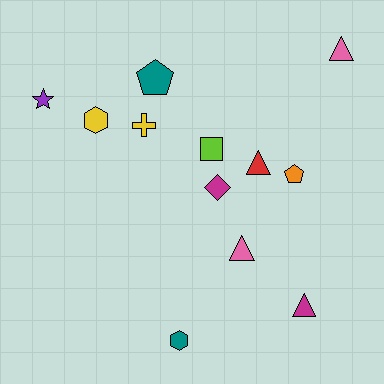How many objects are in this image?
There are 12 objects.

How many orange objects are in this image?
There is 1 orange object.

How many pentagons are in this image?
There are 2 pentagons.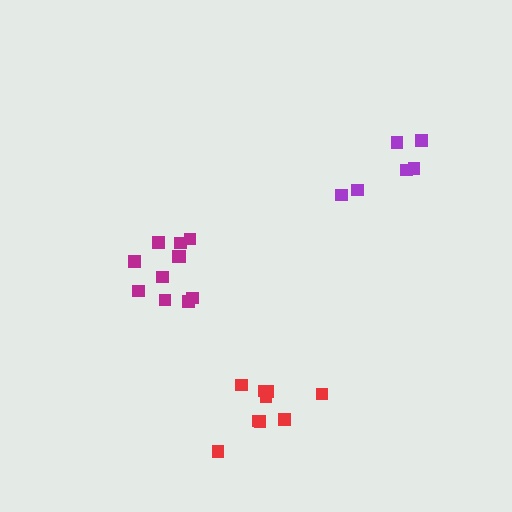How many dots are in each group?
Group 1: 6 dots, Group 2: 11 dots, Group 3: 9 dots (26 total).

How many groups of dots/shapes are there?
There are 3 groups.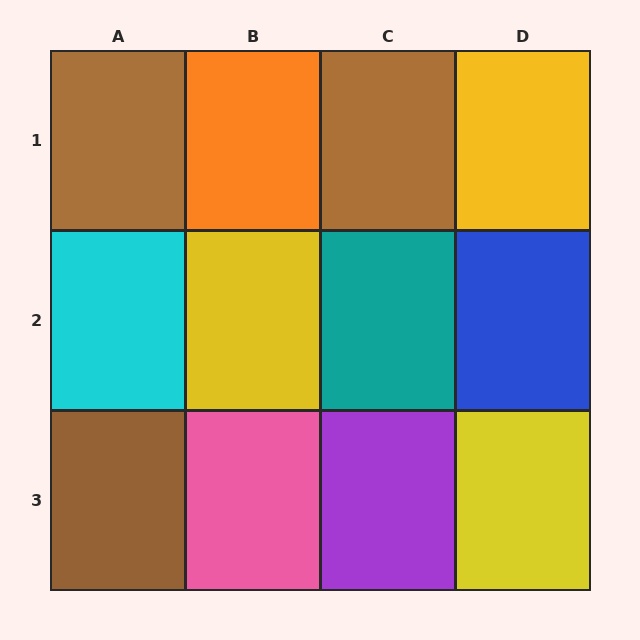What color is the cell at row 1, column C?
Brown.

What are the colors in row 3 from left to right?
Brown, pink, purple, yellow.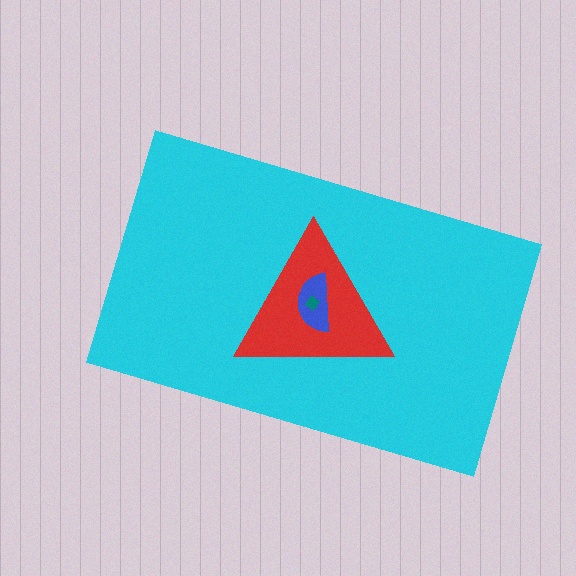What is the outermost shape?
The cyan rectangle.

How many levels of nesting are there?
4.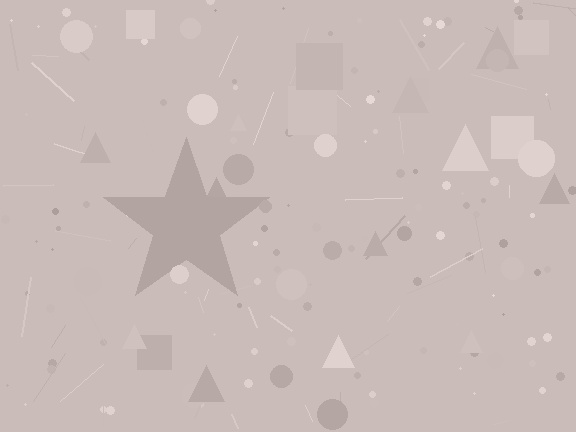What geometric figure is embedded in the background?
A star is embedded in the background.